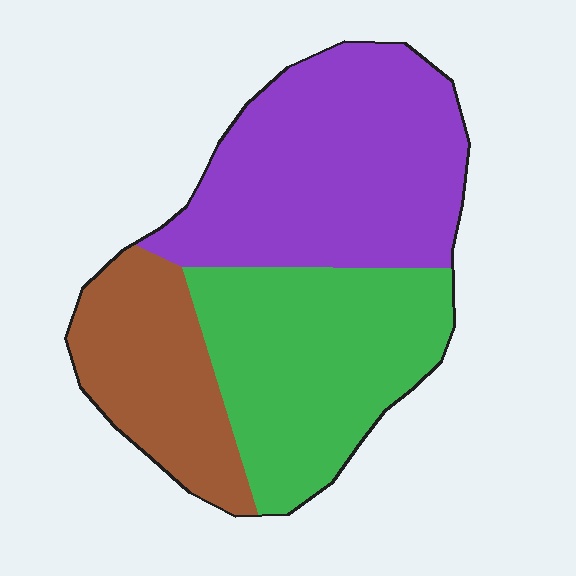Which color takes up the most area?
Purple, at roughly 40%.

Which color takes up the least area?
Brown, at roughly 20%.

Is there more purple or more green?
Purple.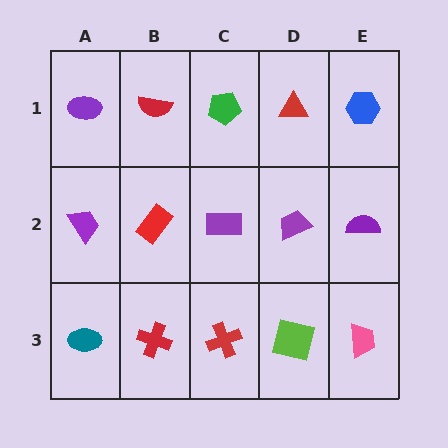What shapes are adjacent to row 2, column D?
A red triangle (row 1, column D), a lime square (row 3, column D), a purple rectangle (row 2, column C), a purple semicircle (row 2, column E).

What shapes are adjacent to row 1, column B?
A red rectangle (row 2, column B), a purple ellipse (row 1, column A), a green pentagon (row 1, column C).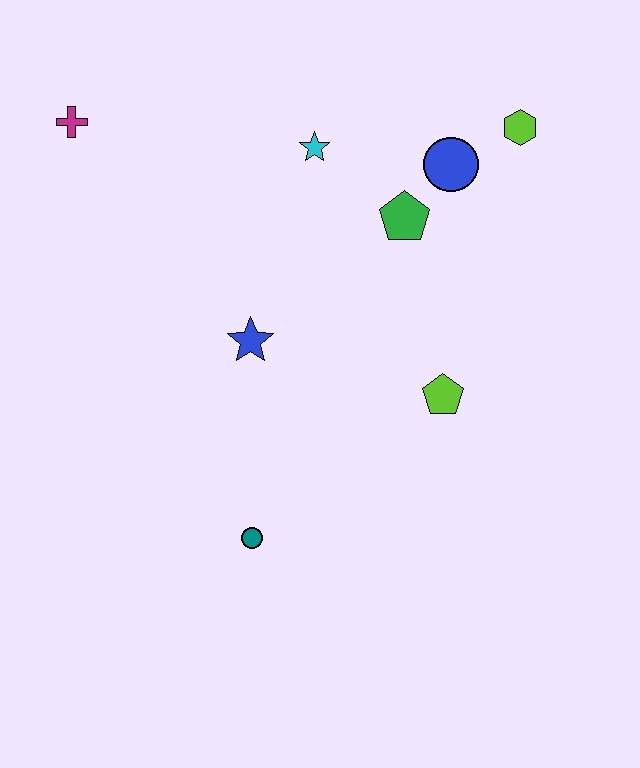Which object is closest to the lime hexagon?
The blue circle is closest to the lime hexagon.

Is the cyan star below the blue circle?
No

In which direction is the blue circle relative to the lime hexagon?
The blue circle is to the left of the lime hexagon.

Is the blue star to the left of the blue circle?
Yes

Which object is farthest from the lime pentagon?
The magenta cross is farthest from the lime pentagon.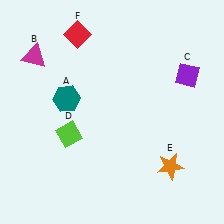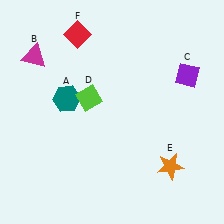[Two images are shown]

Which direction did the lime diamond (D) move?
The lime diamond (D) moved up.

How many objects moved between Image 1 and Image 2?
1 object moved between the two images.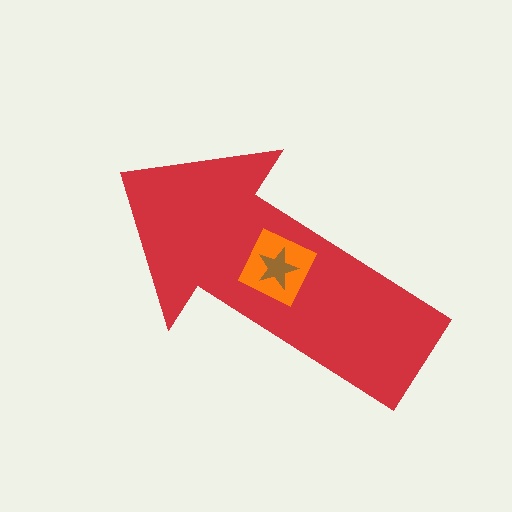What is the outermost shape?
The red arrow.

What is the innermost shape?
The brown star.